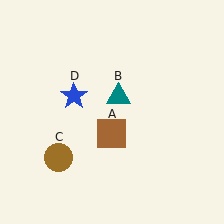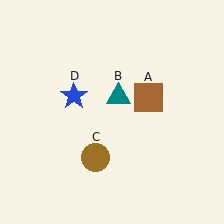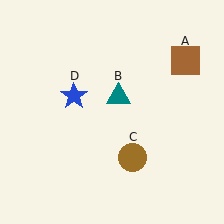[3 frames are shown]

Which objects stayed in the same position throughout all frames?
Teal triangle (object B) and blue star (object D) remained stationary.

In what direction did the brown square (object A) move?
The brown square (object A) moved up and to the right.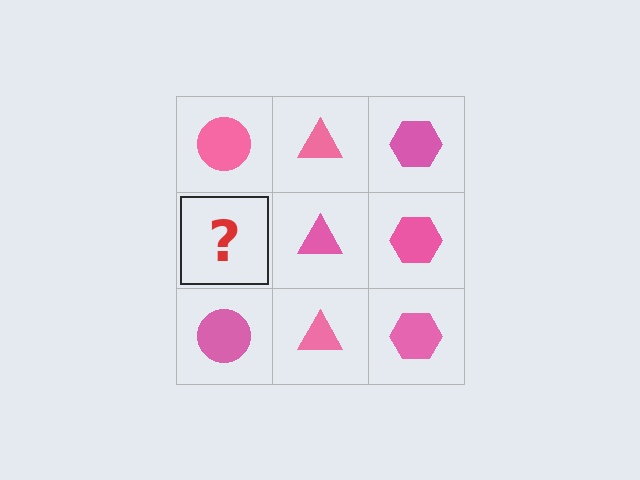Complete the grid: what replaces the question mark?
The question mark should be replaced with a pink circle.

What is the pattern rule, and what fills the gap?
The rule is that each column has a consistent shape. The gap should be filled with a pink circle.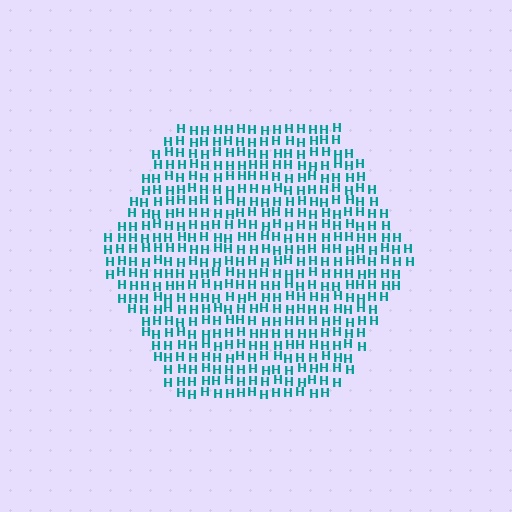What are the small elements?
The small elements are letter H's.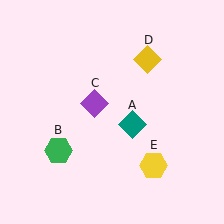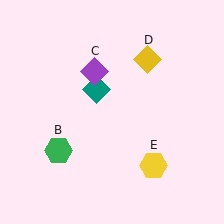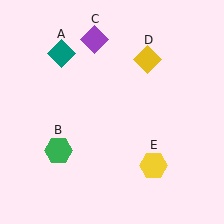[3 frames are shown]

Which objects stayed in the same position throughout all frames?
Green hexagon (object B) and yellow diamond (object D) and yellow hexagon (object E) remained stationary.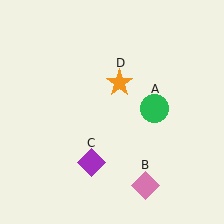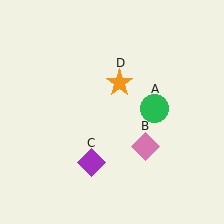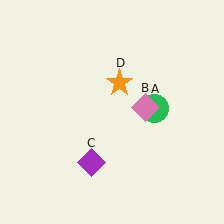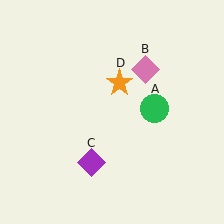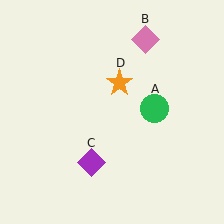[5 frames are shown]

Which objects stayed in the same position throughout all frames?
Green circle (object A) and purple diamond (object C) and orange star (object D) remained stationary.